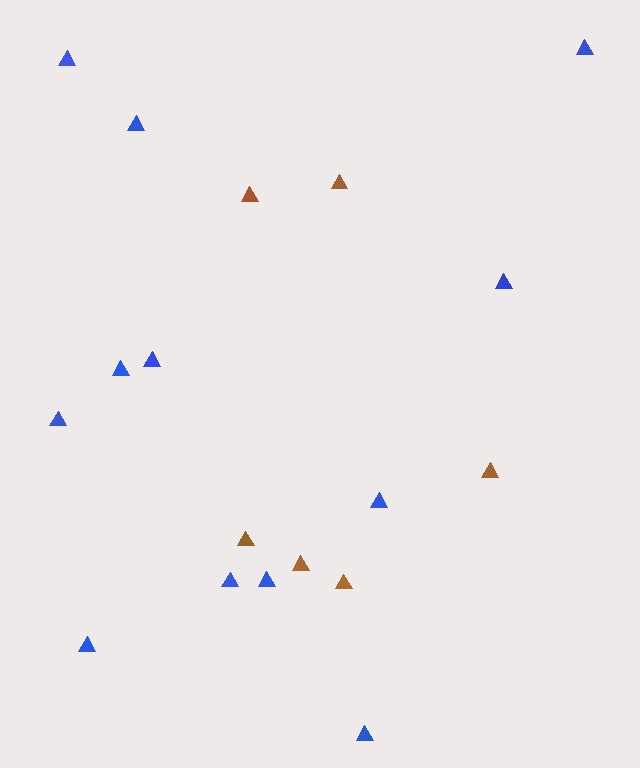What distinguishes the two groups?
There are 2 groups: one group of brown triangles (6) and one group of blue triangles (12).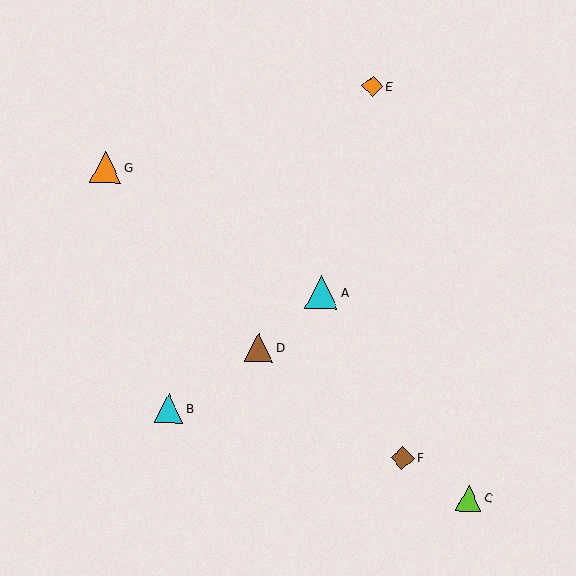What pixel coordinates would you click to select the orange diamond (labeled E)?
Click at (372, 86) to select the orange diamond E.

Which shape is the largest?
The cyan triangle (labeled A) is the largest.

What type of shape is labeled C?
Shape C is a lime triangle.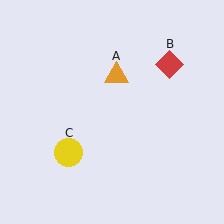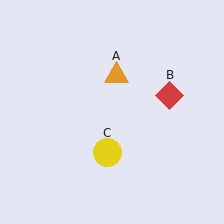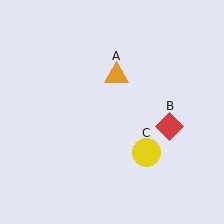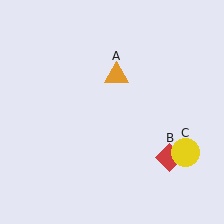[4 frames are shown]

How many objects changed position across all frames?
2 objects changed position: red diamond (object B), yellow circle (object C).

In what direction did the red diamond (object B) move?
The red diamond (object B) moved down.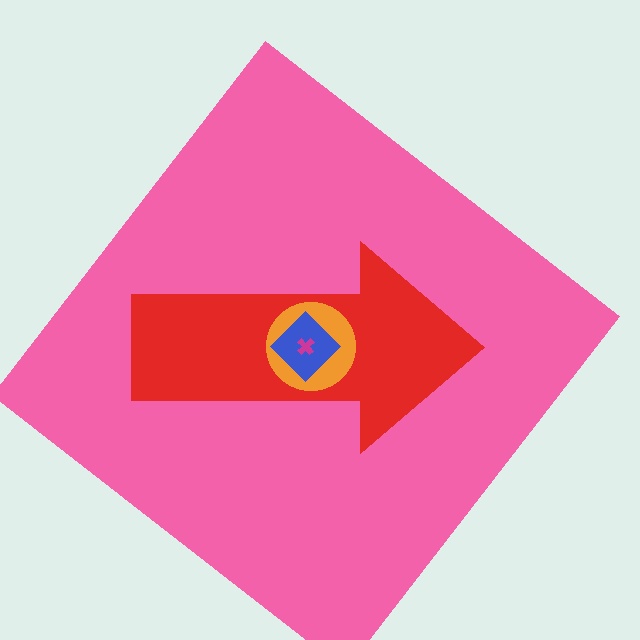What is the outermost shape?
The pink diamond.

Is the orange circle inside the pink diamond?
Yes.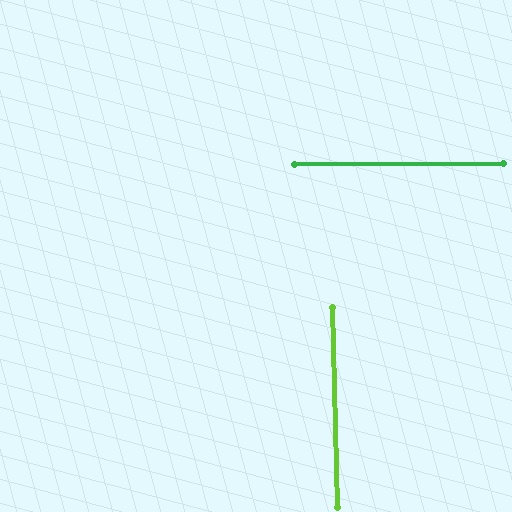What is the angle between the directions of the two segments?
Approximately 89 degrees.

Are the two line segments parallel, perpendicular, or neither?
Perpendicular — they meet at approximately 89°.